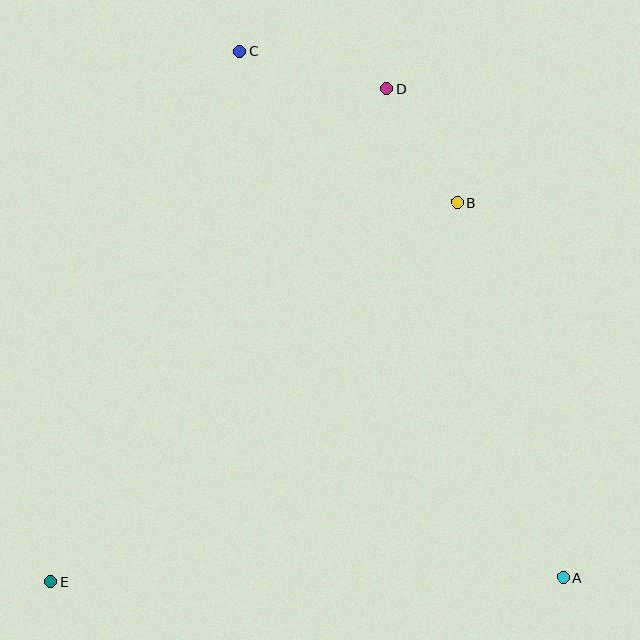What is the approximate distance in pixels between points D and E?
The distance between D and E is approximately 597 pixels.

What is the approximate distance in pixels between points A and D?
The distance between A and D is approximately 520 pixels.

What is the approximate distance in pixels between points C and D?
The distance between C and D is approximately 152 pixels.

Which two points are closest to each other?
Points B and D are closest to each other.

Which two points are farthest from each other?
Points A and C are farthest from each other.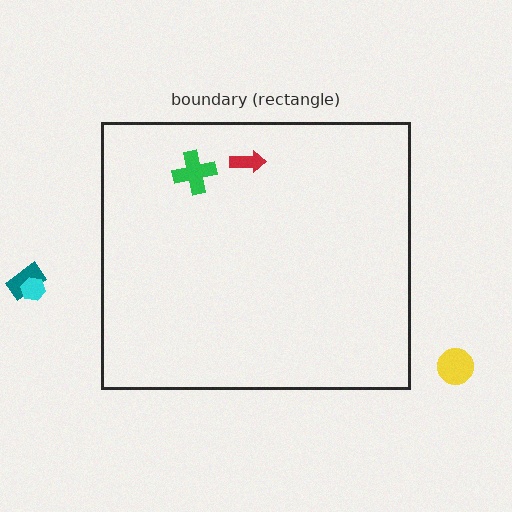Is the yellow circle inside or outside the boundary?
Outside.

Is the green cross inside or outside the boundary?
Inside.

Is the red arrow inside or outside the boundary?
Inside.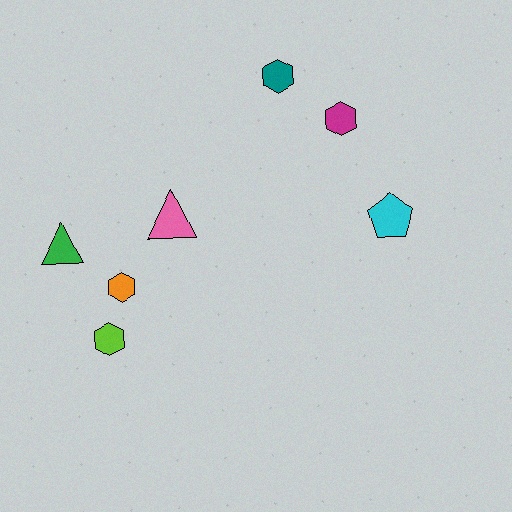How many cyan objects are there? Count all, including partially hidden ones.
There is 1 cyan object.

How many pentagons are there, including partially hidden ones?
There is 1 pentagon.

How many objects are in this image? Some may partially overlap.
There are 7 objects.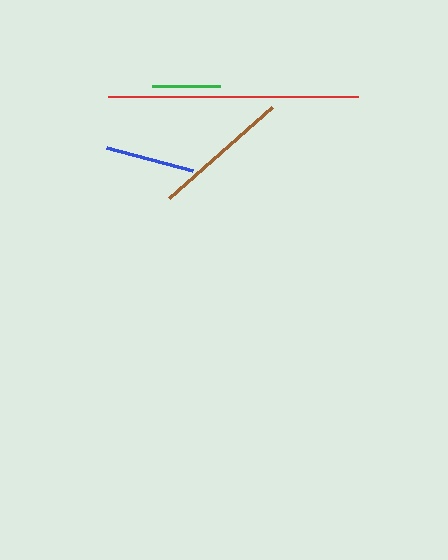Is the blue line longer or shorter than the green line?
The blue line is longer than the green line.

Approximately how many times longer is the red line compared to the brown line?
The red line is approximately 1.8 times the length of the brown line.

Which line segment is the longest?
The red line is the longest at approximately 250 pixels.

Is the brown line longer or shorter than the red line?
The red line is longer than the brown line.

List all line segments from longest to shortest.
From longest to shortest: red, brown, blue, green.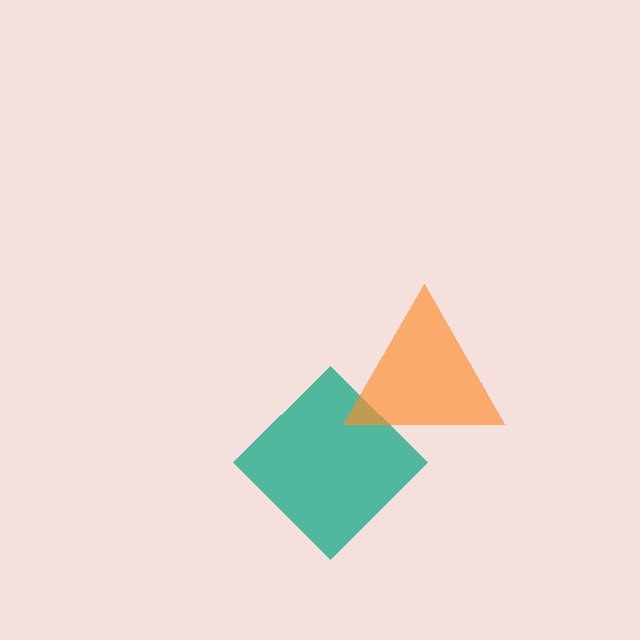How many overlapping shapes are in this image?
There are 2 overlapping shapes in the image.